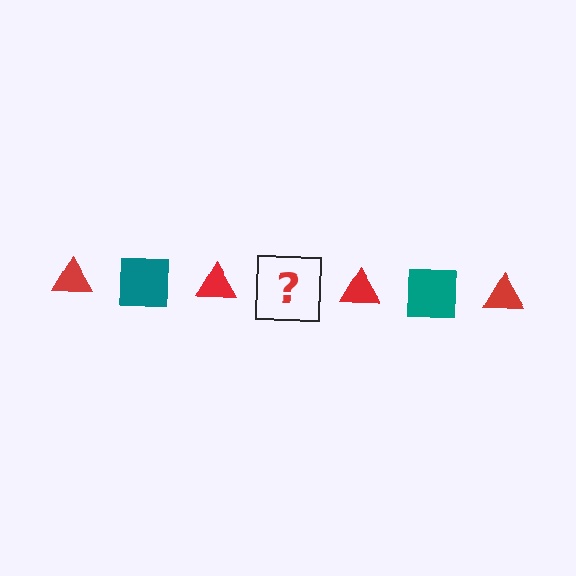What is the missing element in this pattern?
The missing element is a teal square.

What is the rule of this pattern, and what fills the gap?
The rule is that the pattern alternates between red triangle and teal square. The gap should be filled with a teal square.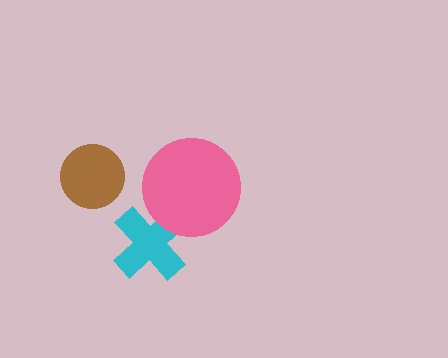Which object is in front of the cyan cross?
The pink circle is in front of the cyan cross.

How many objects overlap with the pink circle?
1 object overlaps with the pink circle.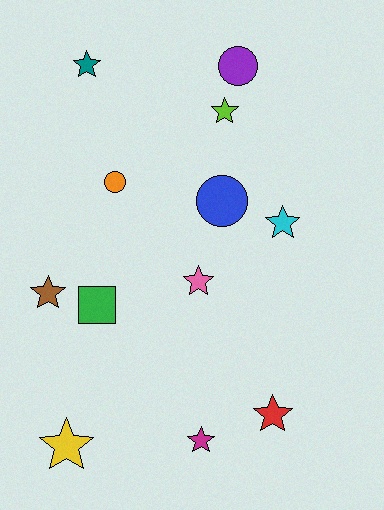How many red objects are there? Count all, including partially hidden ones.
There is 1 red object.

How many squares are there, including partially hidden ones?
There is 1 square.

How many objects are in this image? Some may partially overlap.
There are 12 objects.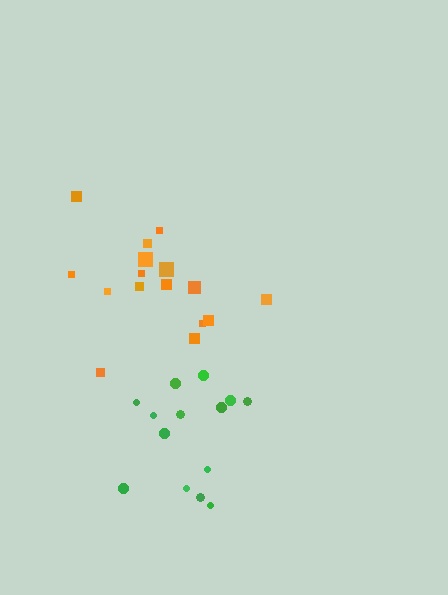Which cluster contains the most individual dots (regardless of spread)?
Orange (16).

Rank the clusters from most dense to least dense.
green, orange.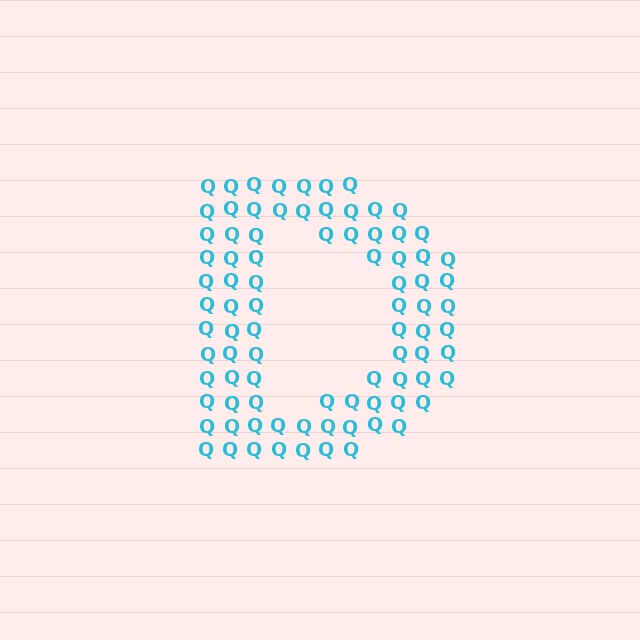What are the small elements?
The small elements are letter Q's.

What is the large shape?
The large shape is the letter D.